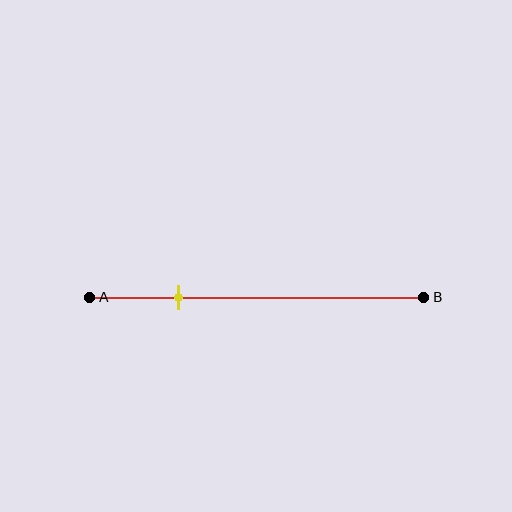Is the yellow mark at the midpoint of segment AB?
No, the mark is at about 25% from A, not at the 50% midpoint.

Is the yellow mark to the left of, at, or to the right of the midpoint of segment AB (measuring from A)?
The yellow mark is to the left of the midpoint of segment AB.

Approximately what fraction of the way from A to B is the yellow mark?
The yellow mark is approximately 25% of the way from A to B.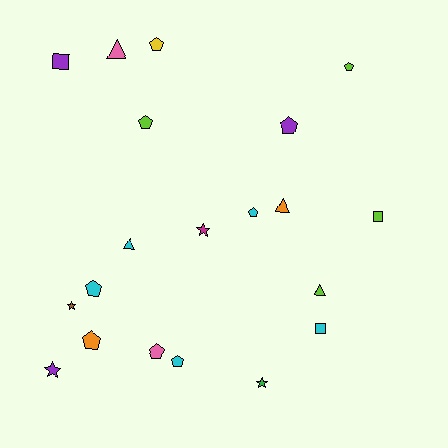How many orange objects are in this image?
There are 2 orange objects.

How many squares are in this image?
There are 3 squares.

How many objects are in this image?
There are 20 objects.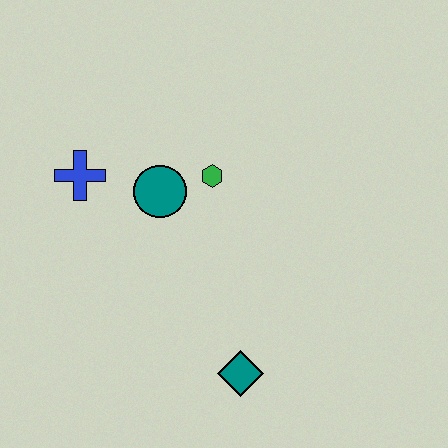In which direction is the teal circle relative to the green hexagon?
The teal circle is to the left of the green hexagon.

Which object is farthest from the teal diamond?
The blue cross is farthest from the teal diamond.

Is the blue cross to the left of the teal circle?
Yes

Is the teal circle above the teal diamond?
Yes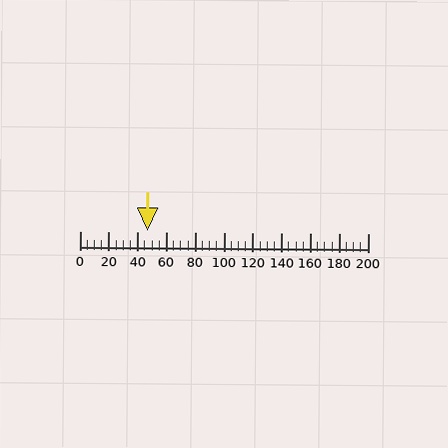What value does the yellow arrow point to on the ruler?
The yellow arrow points to approximately 47.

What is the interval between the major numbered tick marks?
The major tick marks are spaced 20 units apart.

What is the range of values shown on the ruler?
The ruler shows values from 0 to 200.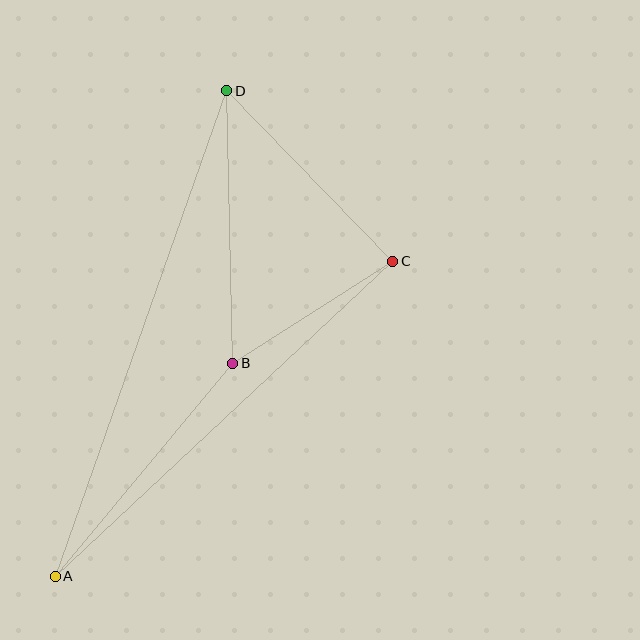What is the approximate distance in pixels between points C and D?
The distance between C and D is approximately 238 pixels.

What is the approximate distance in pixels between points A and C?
The distance between A and C is approximately 461 pixels.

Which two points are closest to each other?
Points B and C are closest to each other.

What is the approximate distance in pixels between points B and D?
The distance between B and D is approximately 273 pixels.